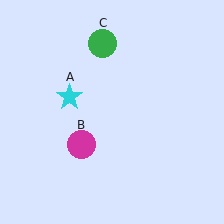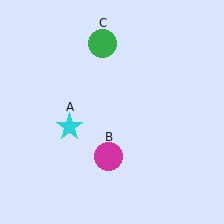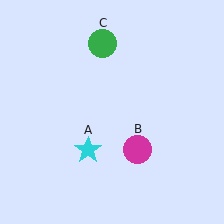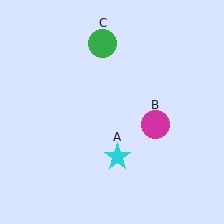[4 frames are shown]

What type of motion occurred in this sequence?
The cyan star (object A), magenta circle (object B) rotated counterclockwise around the center of the scene.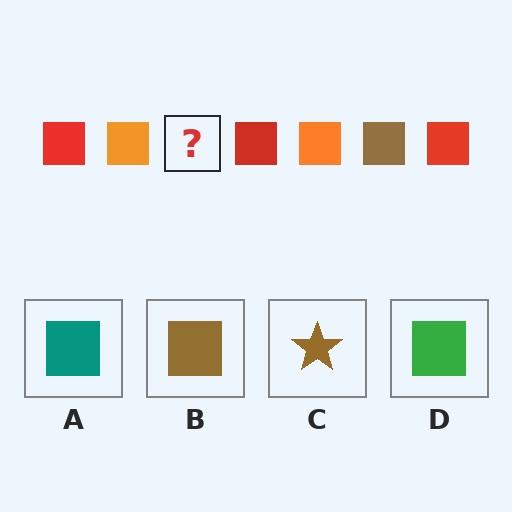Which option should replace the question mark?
Option B.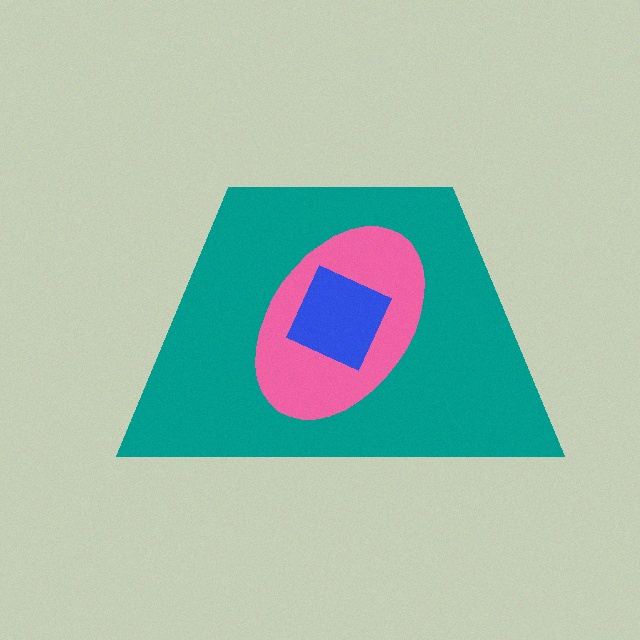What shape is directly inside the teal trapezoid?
The pink ellipse.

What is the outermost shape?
The teal trapezoid.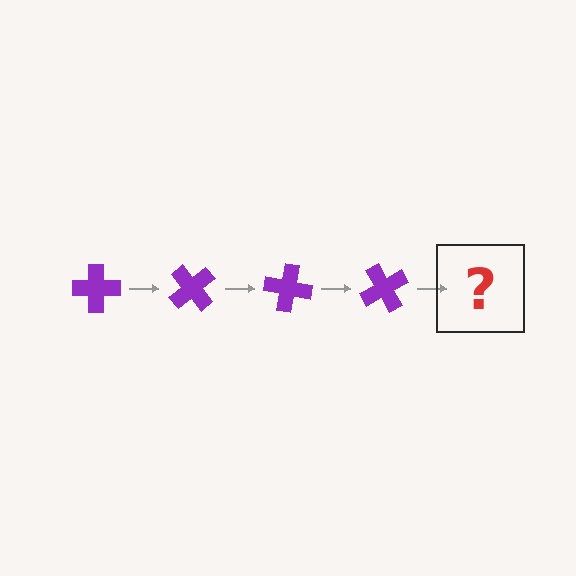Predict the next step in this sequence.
The next step is a purple cross rotated 200 degrees.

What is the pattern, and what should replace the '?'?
The pattern is that the cross rotates 50 degrees each step. The '?' should be a purple cross rotated 200 degrees.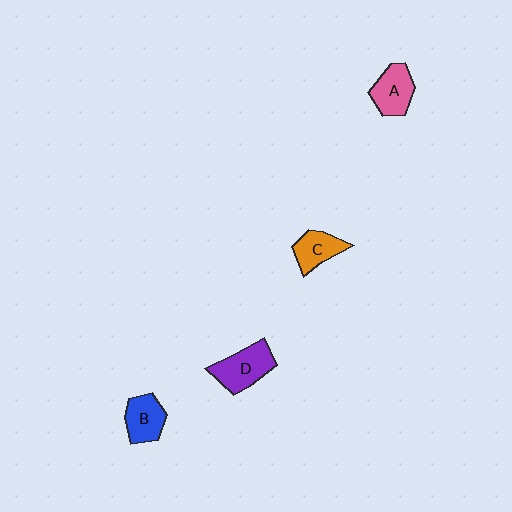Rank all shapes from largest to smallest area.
From largest to smallest: D (purple), A (pink), B (blue), C (orange).